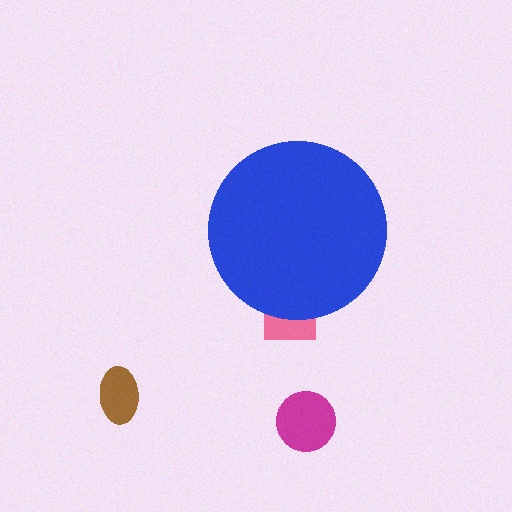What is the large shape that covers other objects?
A blue circle.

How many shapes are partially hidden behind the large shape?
1 shape is partially hidden.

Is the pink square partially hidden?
Yes, the pink square is partially hidden behind the blue circle.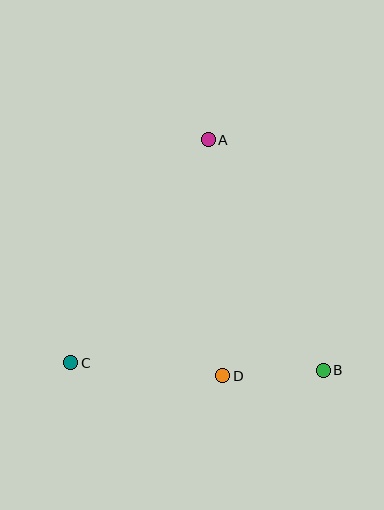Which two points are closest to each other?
Points B and D are closest to each other.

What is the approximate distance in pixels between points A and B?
The distance between A and B is approximately 258 pixels.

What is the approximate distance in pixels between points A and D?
The distance between A and D is approximately 236 pixels.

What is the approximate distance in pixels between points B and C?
The distance between B and C is approximately 253 pixels.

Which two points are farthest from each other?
Points A and C are farthest from each other.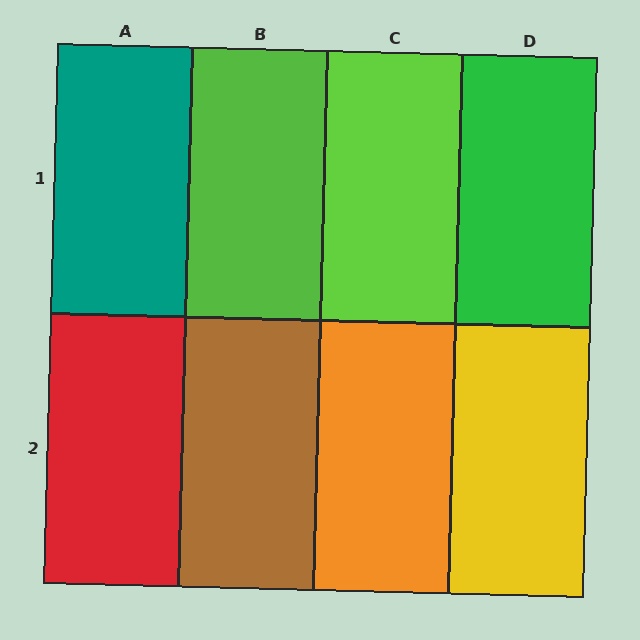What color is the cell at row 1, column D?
Green.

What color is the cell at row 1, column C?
Lime.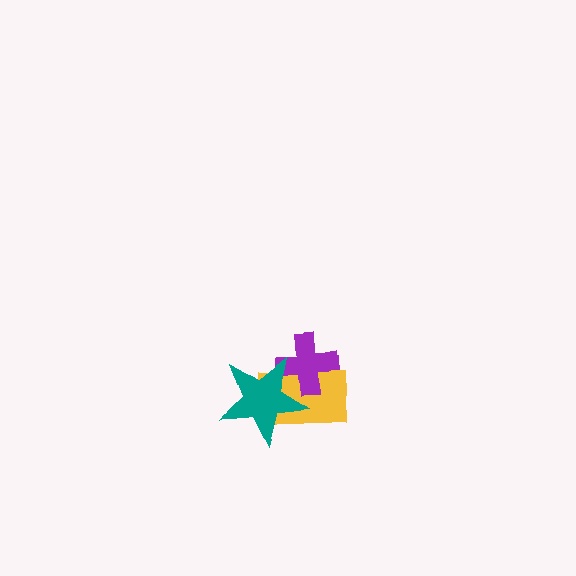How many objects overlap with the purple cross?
2 objects overlap with the purple cross.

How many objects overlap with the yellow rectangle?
2 objects overlap with the yellow rectangle.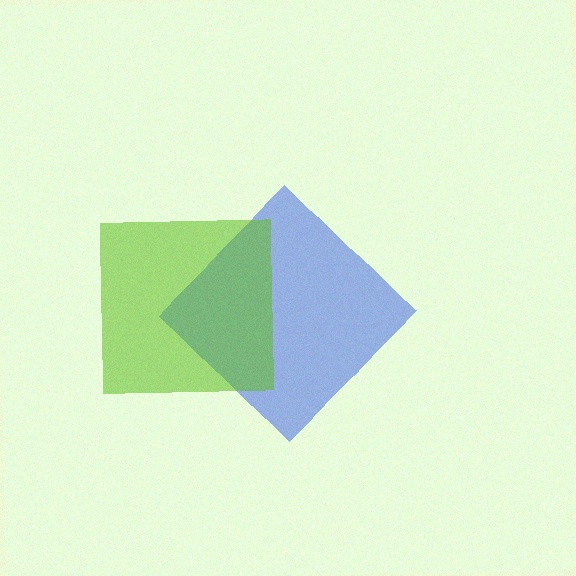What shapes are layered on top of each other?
The layered shapes are: a blue diamond, a lime square.